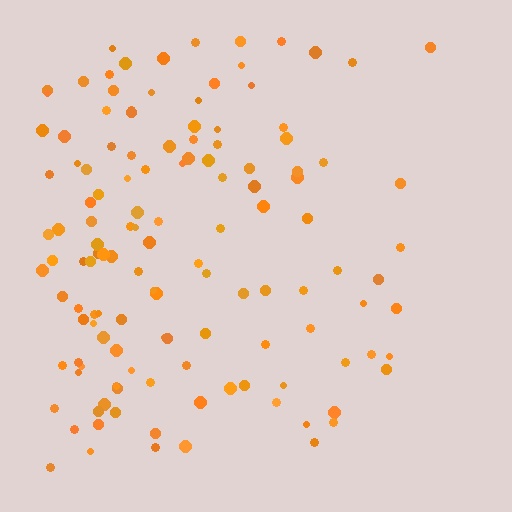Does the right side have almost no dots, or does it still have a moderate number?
Still a moderate number, just noticeably fewer than the left.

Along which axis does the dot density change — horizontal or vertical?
Horizontal.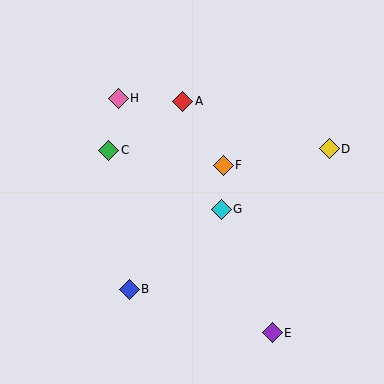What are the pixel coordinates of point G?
Point G is at (221, 210).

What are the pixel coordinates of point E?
Point E is at (272, 333).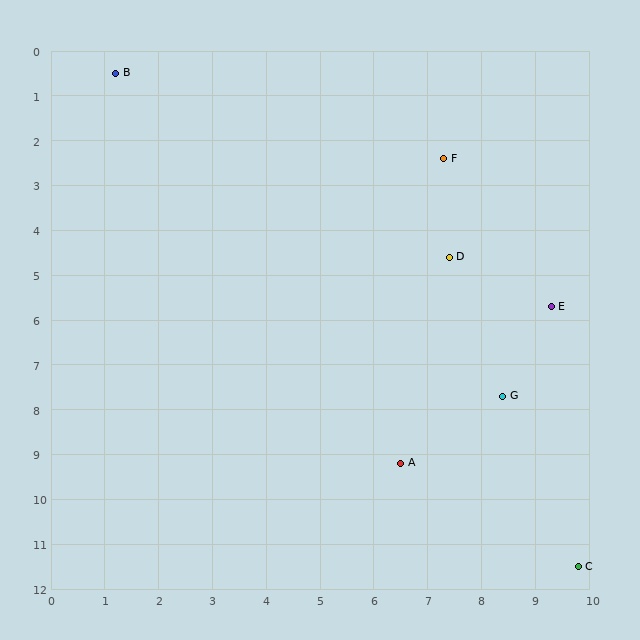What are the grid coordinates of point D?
Point D is at approximately (7.4, 4.6).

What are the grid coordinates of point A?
Point A is at approximately (6.5, 9.2).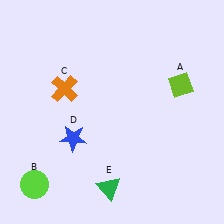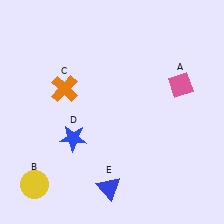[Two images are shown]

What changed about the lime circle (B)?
In Image 1, B is lime. In Image 2, it changed to yellow.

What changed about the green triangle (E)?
In Image 1, E is green. In Image 2, it changed to blue.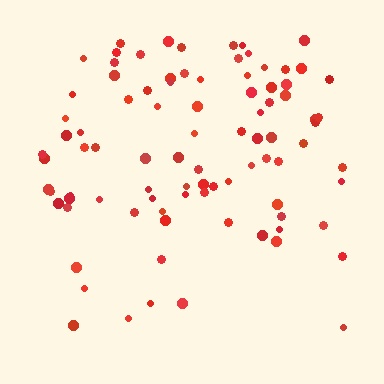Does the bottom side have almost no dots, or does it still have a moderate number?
Still a moderate number, just noticeably fewer than the top.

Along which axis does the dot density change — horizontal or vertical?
Vertical.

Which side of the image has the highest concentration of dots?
The top.